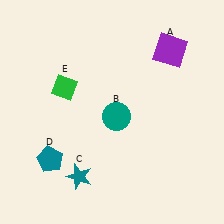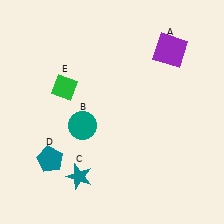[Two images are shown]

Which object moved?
The teal circle (B) moved left.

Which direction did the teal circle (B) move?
The teal circle (B) moved left.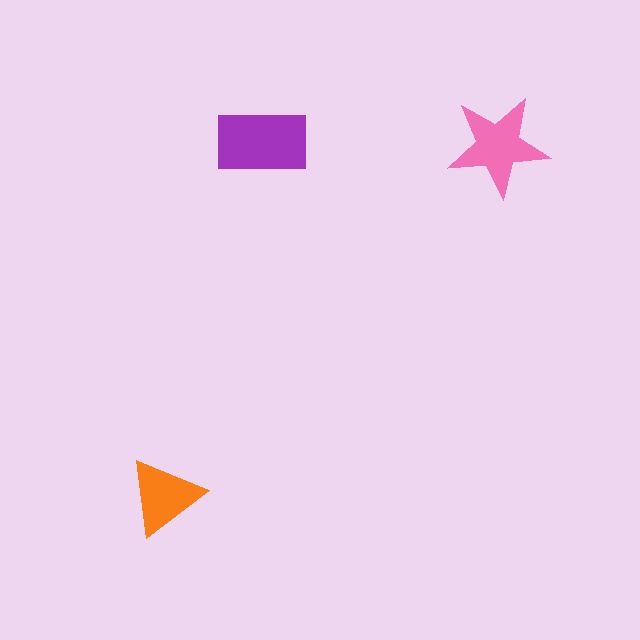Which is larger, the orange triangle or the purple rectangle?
The purple rectangle.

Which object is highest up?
The purple rectangle is topmost.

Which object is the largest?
The purple rectangle.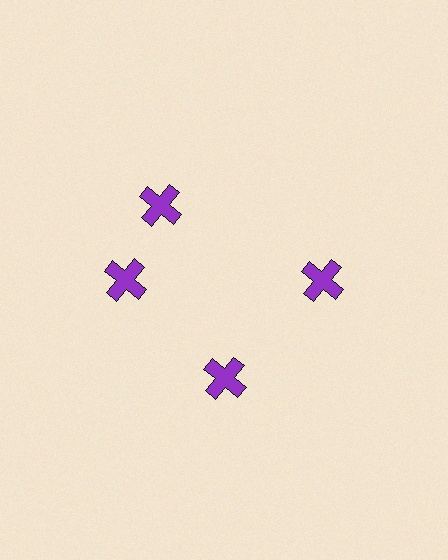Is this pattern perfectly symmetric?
No. The 4 purple crosses are arranged in a ring, but one element near the 12 o'clock position is rotated out of alignment along the ring, breaking the 4-fold rotational symmetry.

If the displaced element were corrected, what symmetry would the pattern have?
It would have 4-fold rotational symmetry — the pattern would map onto itself every 90 degrees.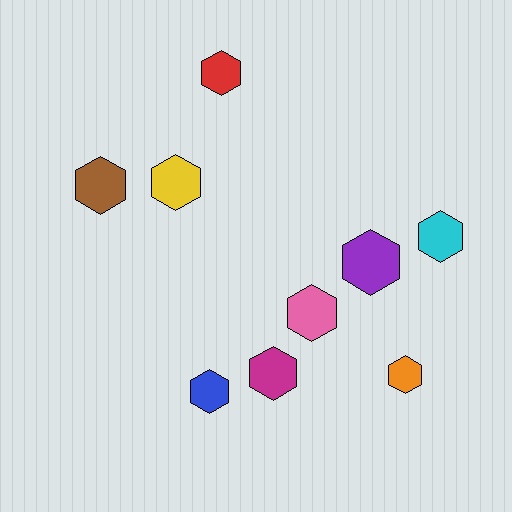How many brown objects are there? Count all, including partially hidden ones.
There is 1 brown object.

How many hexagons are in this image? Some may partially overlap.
There are 9 hexagons.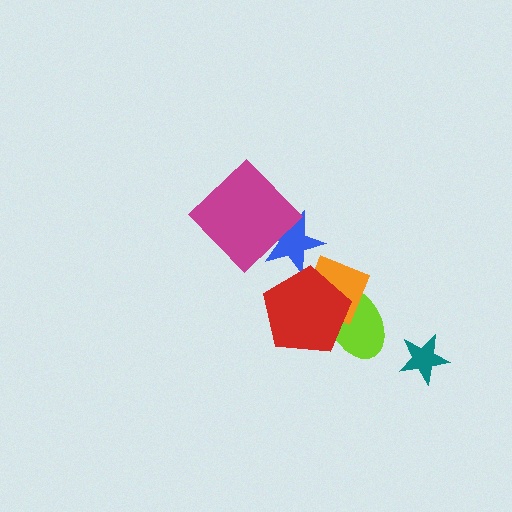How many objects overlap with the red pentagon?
3 objects overlap with the red pentagon.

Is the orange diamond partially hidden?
Yes, it is partially covered by another shape.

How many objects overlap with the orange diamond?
3 objects overlap with the orange diamond.